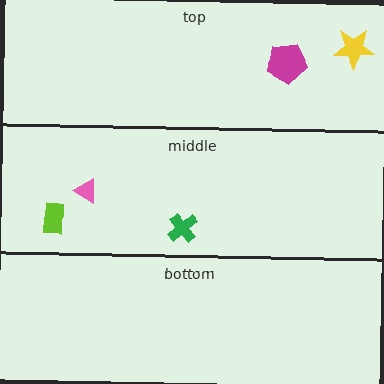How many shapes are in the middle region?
3.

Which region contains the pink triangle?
The middle region.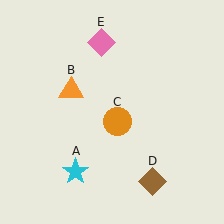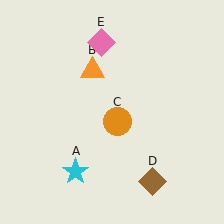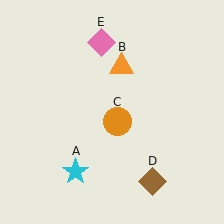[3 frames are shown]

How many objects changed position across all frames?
1 object changed position: orange triangle (object B).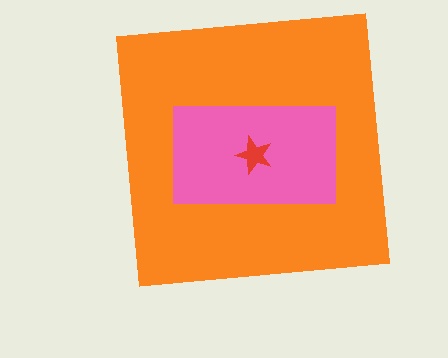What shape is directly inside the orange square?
The pink rectangle.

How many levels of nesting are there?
3.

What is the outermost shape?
The orange square.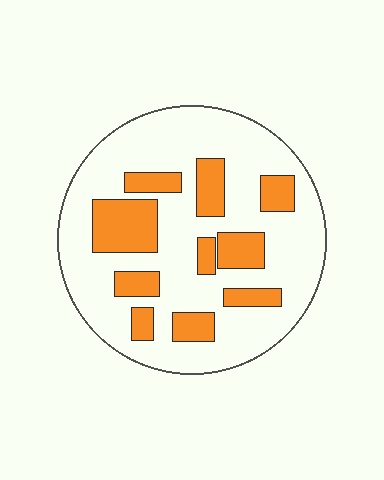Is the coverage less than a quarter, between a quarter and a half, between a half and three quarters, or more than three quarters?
Between a quarter and a half.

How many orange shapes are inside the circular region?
10.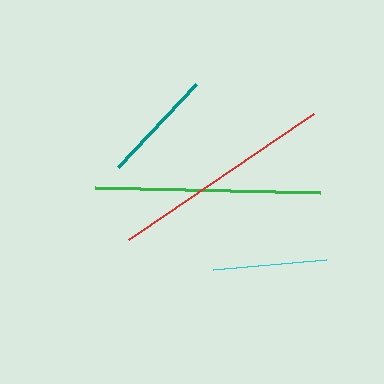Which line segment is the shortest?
The cyan line is the shortest at approximately 114 pixels.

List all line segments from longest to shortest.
From longest to shortest: green, red, teal, cyan.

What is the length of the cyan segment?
The cyan segment is approximately 114 pixels long.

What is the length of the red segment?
The red segment is approximately 224 pixels long.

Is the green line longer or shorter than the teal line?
The green line is longer than the teal line.